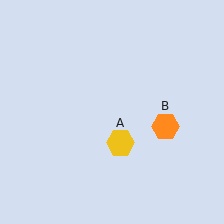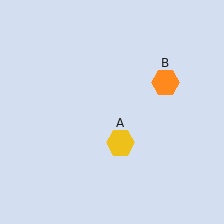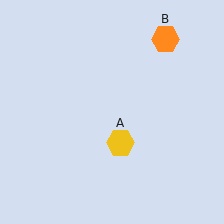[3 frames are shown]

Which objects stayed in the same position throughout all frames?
Yellow hexagon (object A) remained stationary.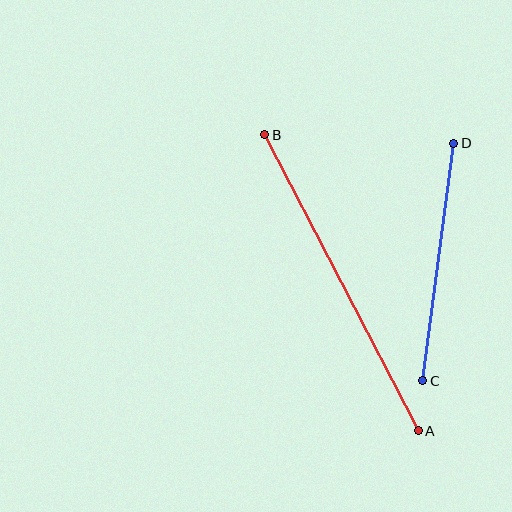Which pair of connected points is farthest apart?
Points A and B are farthest apart.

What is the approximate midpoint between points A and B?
The midpoint is at approximately (341, 283) pixels.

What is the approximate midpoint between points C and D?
The midpoint is at approximately (438, 262) pixels.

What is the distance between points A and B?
The distance is approximately 333 pixels.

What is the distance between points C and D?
The distance is approximately 239 pixels.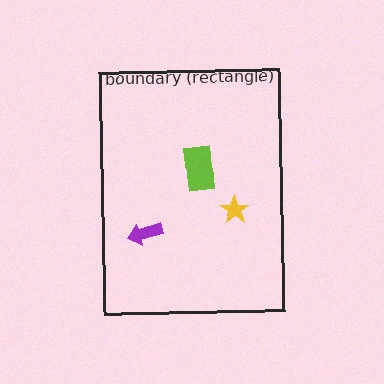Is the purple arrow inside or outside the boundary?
Inside.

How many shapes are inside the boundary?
3 inside, 0 outside.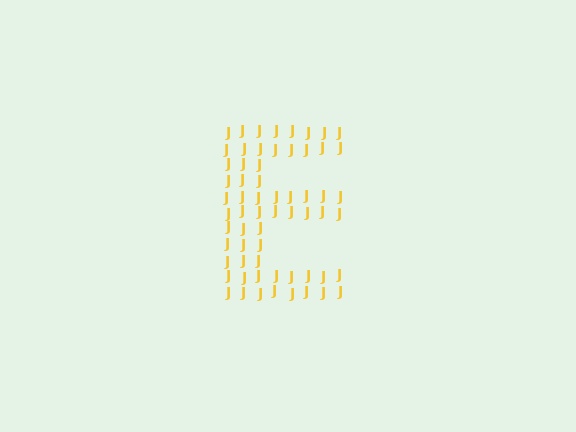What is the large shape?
The large shape is the letter E.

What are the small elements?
The small elements are letter J's.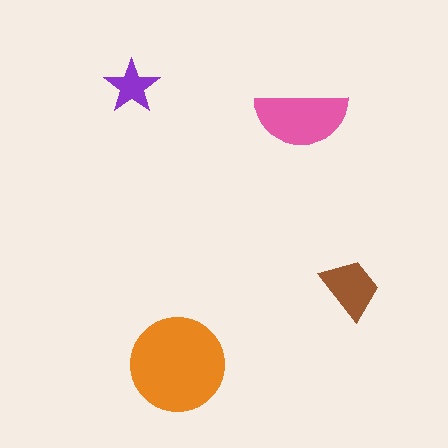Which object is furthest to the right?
The brown trapezoid is rightmost.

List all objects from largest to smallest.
The orange circle, the pink semicircle, the brown trapezoid, the purple star.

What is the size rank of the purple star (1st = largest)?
4th.